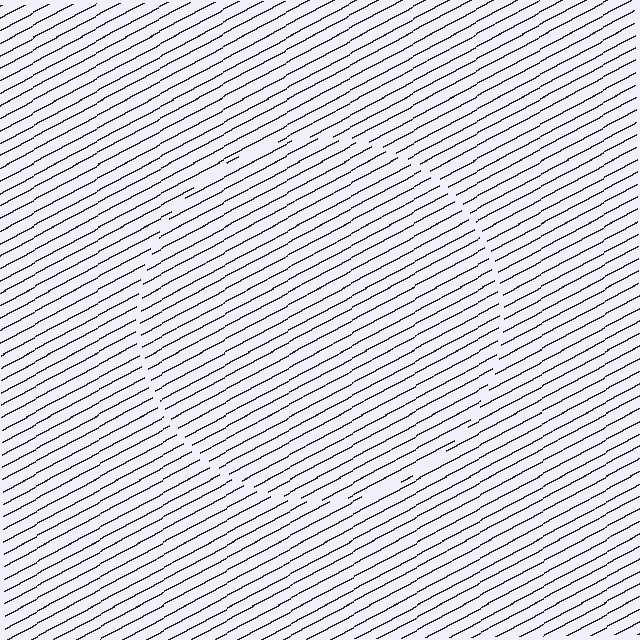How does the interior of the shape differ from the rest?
The interior of the shape contains the same grating, shifted by half a period — the contour is defined by the phase discontinuity where line-ends from the inner and outer gratings abut.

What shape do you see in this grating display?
An illusory circle. The interior of the shape contains the same grating, shifted by half a period — the contour is defined by the phase discontinuity where line-ends from the inner and outer gratings abut.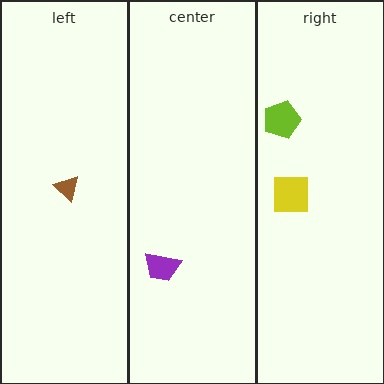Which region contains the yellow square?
The right region.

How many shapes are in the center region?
1.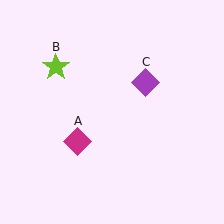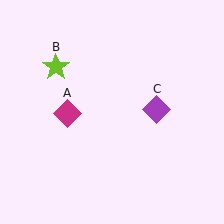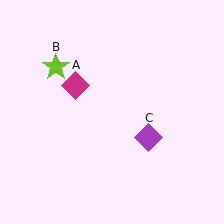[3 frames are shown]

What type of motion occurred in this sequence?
The magenta diamond (object A), purple diamond (object C) rotated clockwise around the center of the scene.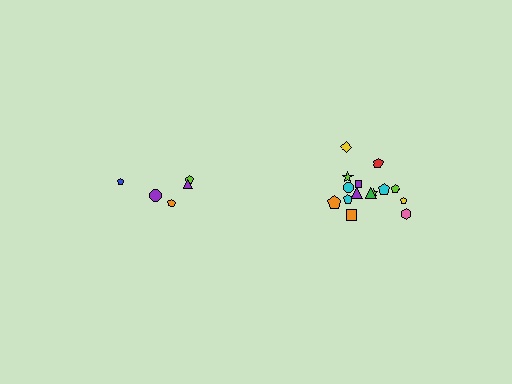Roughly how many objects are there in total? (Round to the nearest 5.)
Roughly 20 objects in total.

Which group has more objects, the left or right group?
The right group.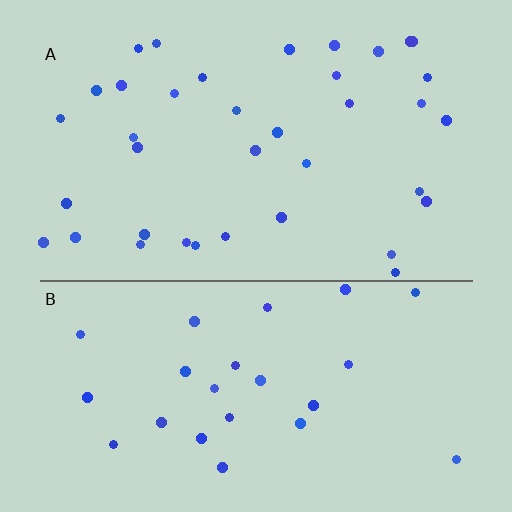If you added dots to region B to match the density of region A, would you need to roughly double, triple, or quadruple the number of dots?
Approximately double.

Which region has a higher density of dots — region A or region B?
A (the top).